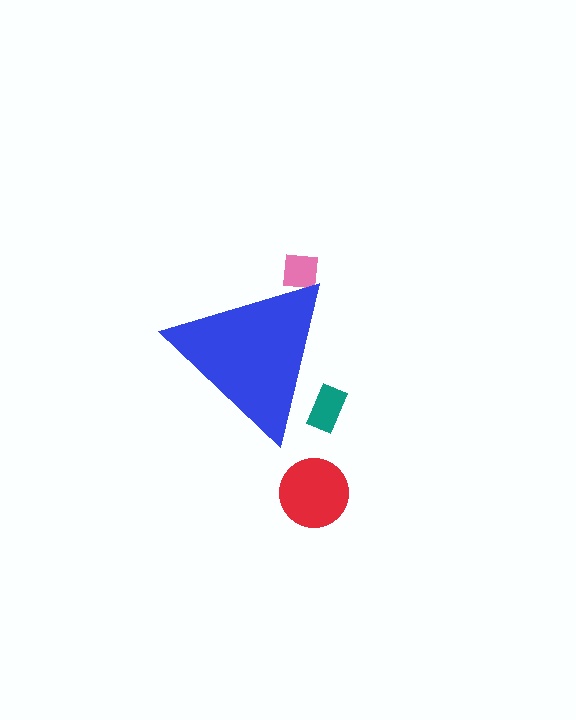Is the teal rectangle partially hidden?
Yes, the teal rectangle is partially hidden behind the blue triangle.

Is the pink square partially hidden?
Yes, the pink square is partially hidden behind the blue triangle.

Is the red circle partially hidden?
No, the red circle is fully visible.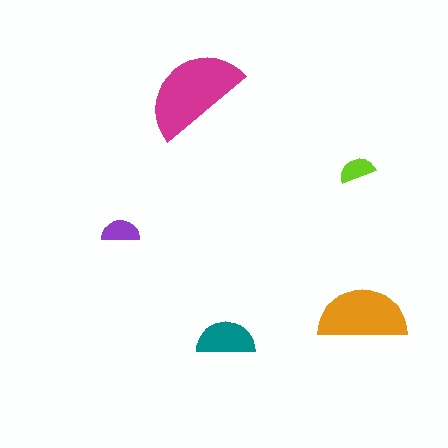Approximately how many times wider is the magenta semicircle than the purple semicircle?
About 2.5 times wider.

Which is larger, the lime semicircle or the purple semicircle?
The purple one.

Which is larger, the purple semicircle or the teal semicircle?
The teal one.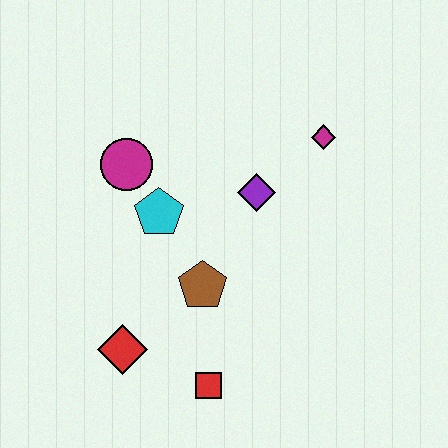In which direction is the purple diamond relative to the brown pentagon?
The purple diamond is above the brown pentagon.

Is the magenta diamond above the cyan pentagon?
Yes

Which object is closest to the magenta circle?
The cyan pentagon is closest to the magenta circle.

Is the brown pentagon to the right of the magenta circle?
Yes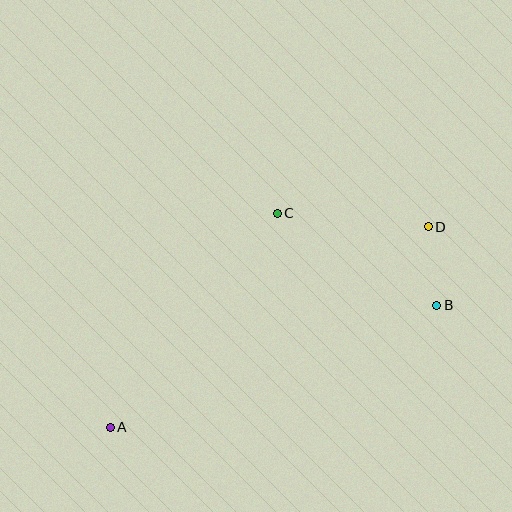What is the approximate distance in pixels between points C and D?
The distance between C and D is approximately 152 pixels.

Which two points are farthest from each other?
Points A and D are farthest from each other.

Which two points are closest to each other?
Points B and D are closest to each other.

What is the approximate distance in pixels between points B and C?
The distance between B and C is approximately 184 pixels.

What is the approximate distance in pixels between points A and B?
The distance between A and B is approximately 348 pixels.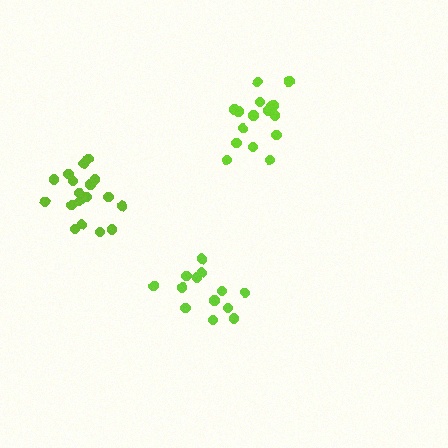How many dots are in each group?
Group 1: 16 dots, Group 2: 14 dots, Group 3: 19 dots (49 total).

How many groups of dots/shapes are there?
There are 3 groups.